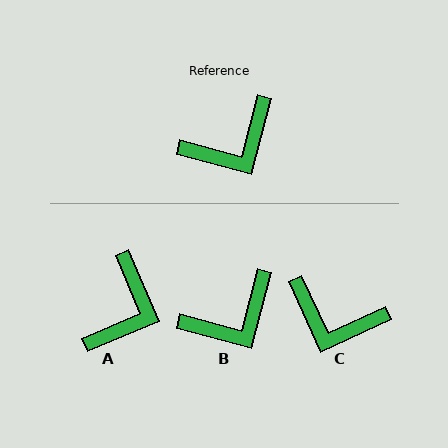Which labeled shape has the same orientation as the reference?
B.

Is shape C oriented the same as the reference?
No, it is off by about 51 degrees.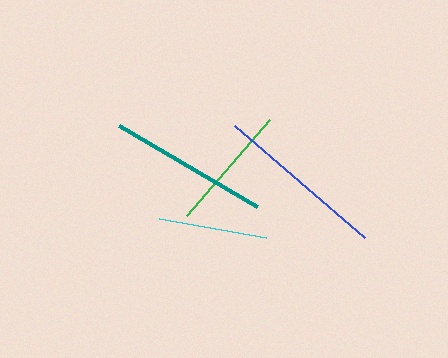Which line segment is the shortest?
The cyan line is the shortest at approximately 109 pixels.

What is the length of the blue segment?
The blue segment is approximately 172 pixels long.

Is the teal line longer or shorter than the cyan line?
The teal line is longer than the cyan line.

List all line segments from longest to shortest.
From longest to shortest: blue, teal, green, cyan.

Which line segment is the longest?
The blue line is the longest at approximately 172 pixels.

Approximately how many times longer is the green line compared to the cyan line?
The green line is approximately 1.2 times the length of the cyan line.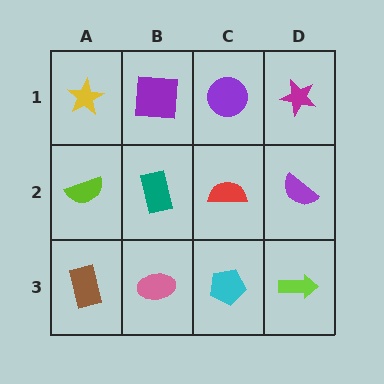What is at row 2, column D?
A purple semicircle.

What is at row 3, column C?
A cyan pentagon.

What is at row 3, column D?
A lime arrow.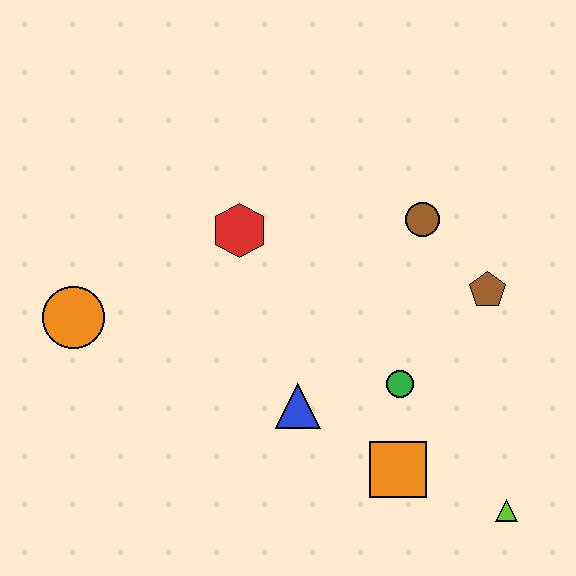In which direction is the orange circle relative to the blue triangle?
The orange circle is to the left of the blue triangle.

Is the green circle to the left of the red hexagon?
No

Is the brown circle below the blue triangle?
No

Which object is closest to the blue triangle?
The green circle is closest to the blue triangle.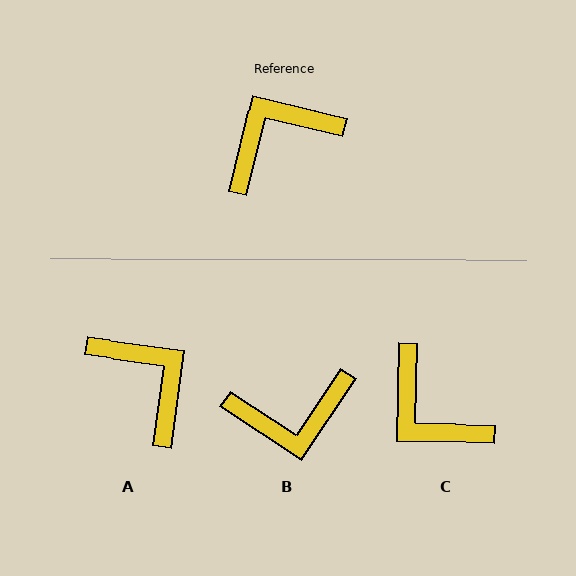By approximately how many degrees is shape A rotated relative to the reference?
Approximately 85 degrees clockwise.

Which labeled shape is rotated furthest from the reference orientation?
B, about 160 degrees away.